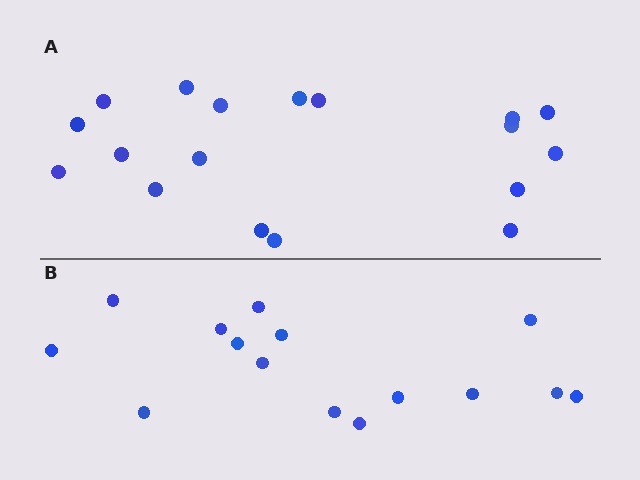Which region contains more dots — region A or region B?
Region A (the top region) has more dots.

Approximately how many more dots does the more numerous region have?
Region A has just a few more — roughly 2 or 3 more dots than region B.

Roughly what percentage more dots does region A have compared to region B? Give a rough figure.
About 20% more.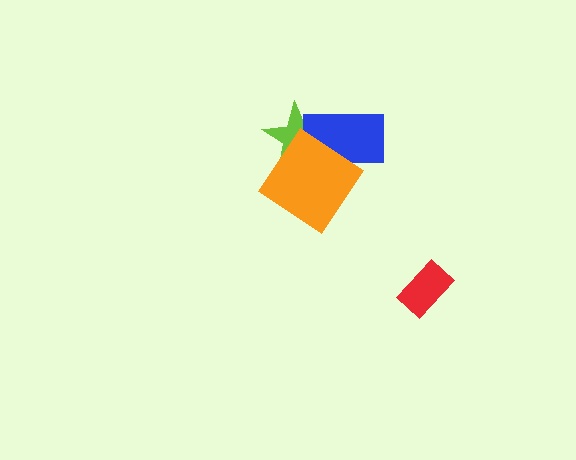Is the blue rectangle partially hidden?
Yes, it is partially covered by another shape.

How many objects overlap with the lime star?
2 objects overlap with the lime star.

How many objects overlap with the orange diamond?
2 objects overlap with the orange diamond.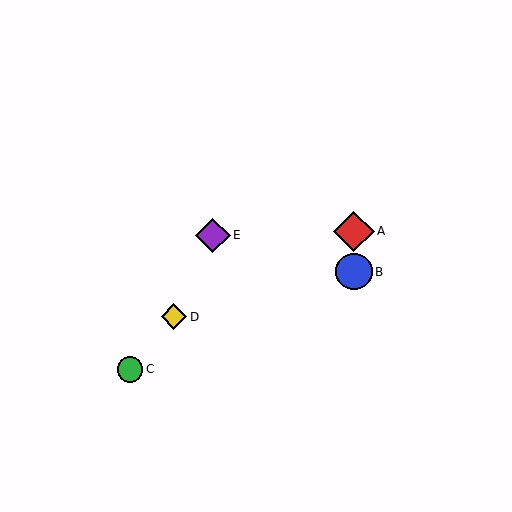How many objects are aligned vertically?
2 objects (A, B) are aligned vertically.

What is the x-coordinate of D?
Object D is at x≈174.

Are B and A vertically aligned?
Yes, both are at x≈354.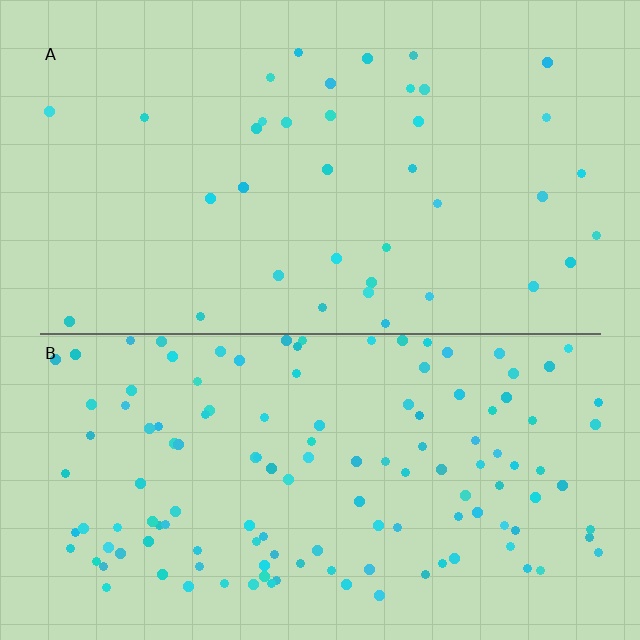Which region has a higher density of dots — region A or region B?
B (the bottom).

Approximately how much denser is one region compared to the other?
Approximately 3.5× — region B over region A.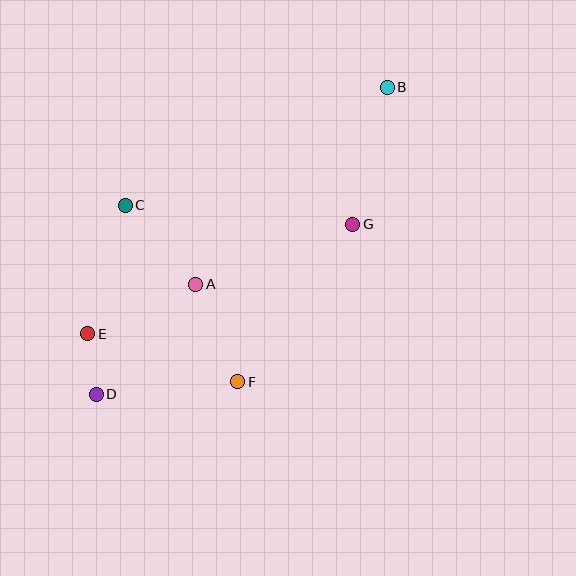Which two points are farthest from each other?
Points B and D are farthest from each other.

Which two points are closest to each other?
Points D and E are closest to each other.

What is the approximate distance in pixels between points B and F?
The distance between B and F is approximately 330 pixels.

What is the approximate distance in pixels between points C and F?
The distance between C and F is approximately 210 pixels.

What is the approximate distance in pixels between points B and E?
The distance between B and E is approximately 388 pixels.